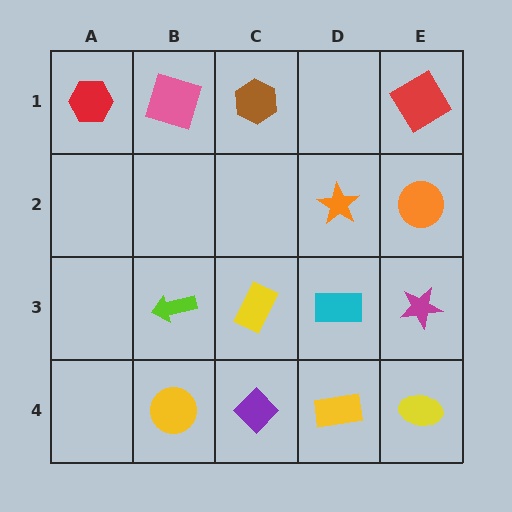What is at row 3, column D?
A cyan rectangle.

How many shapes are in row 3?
4 shapes.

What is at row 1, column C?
A brown hexagon.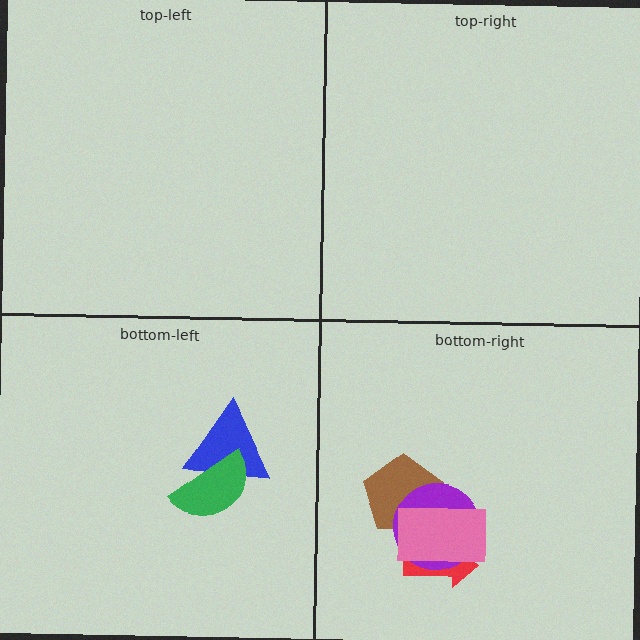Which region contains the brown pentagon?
The bottom-right region.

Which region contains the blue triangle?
The bottom-left region.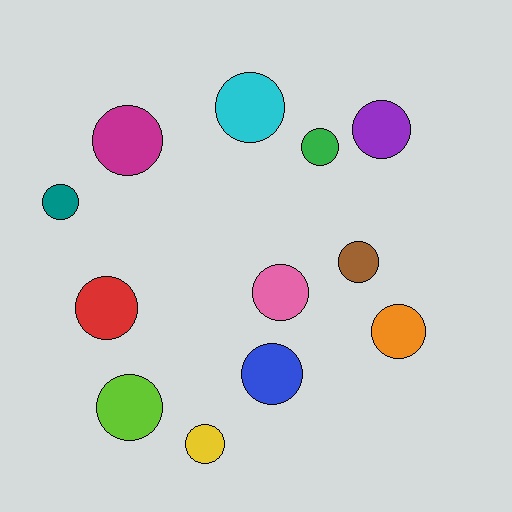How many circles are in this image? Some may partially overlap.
There are 12 circles.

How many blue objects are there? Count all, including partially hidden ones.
There is 1 blue object.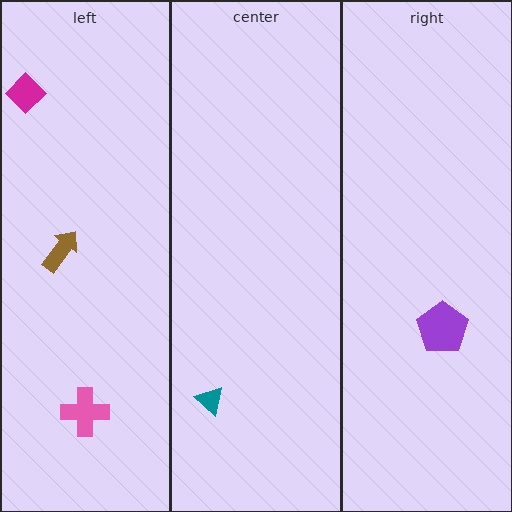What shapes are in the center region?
The teal triangle.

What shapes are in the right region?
The purple pentagon.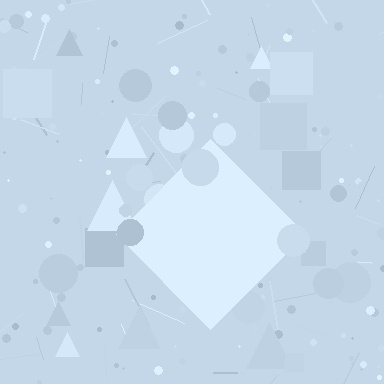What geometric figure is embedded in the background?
A diamond is embedded in the background.